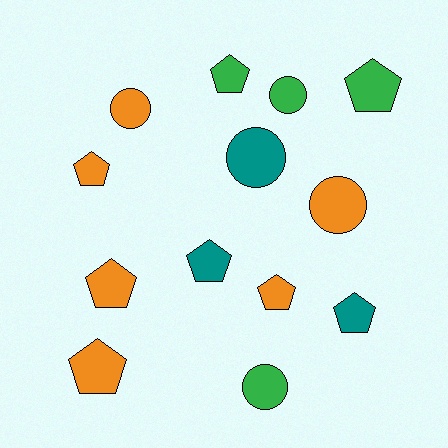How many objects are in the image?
There are 13 objects.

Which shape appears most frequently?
Pentagon, with 8 objects.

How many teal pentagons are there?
There are 2 teal pentagons.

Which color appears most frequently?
Orange, with 6 objects.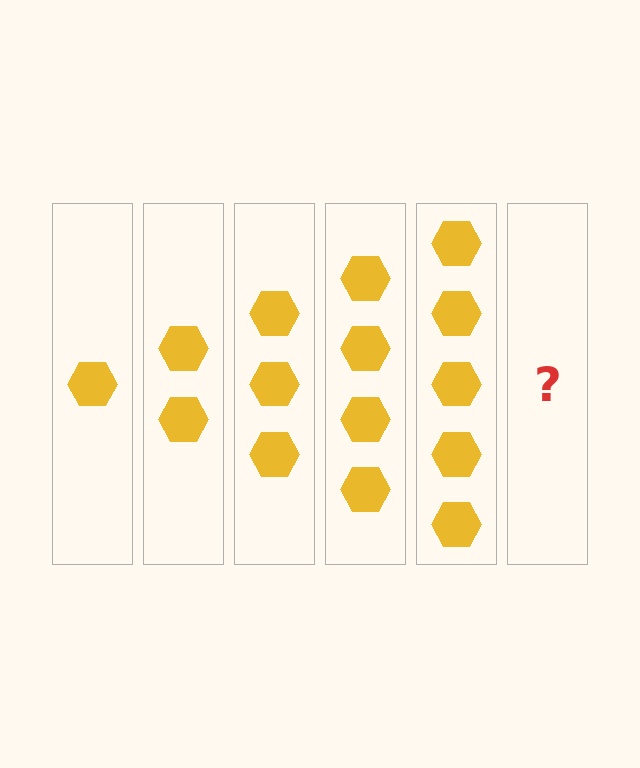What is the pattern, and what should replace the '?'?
The pattern is that each step adds one more hexagon. The '?' should be 6 hexagons.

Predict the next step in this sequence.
The next step is 6 hexagons.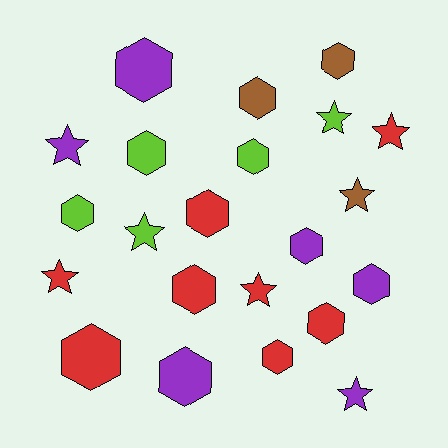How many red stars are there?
There are 3 red stars.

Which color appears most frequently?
Red, with 8 objects.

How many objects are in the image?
There are 22 objects.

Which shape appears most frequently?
Hexagon, with 14 objects.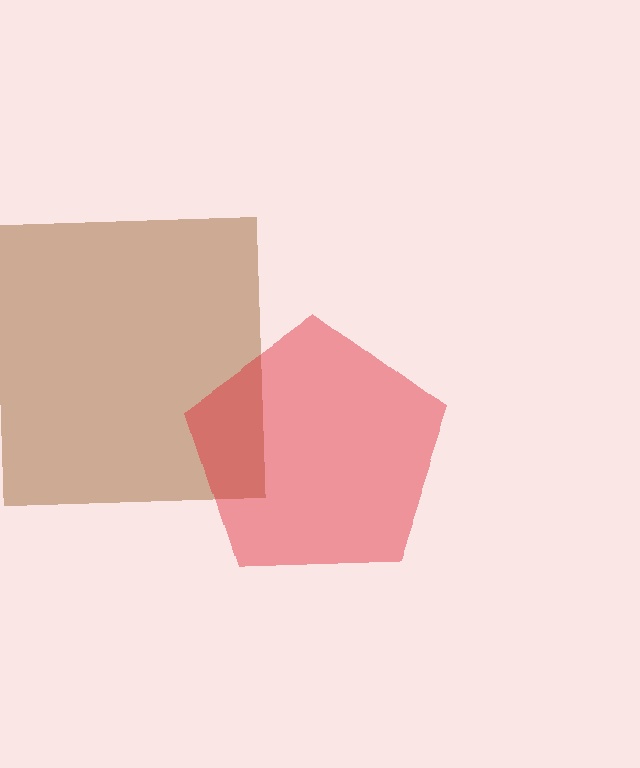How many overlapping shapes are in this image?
There are 2 overlapping shapes in the image.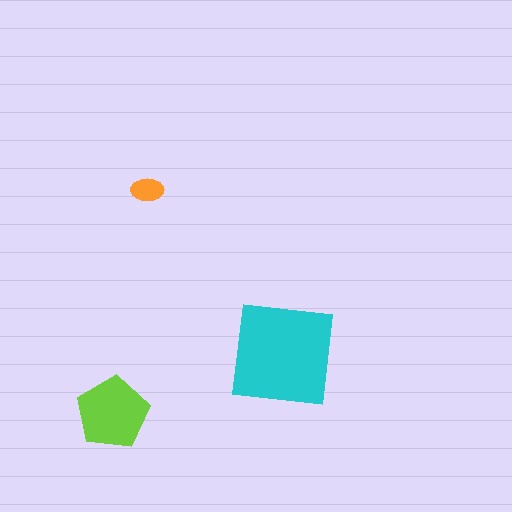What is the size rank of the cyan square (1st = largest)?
1st.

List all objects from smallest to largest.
The orange ellipse, the lime pentagon, the cyan square.